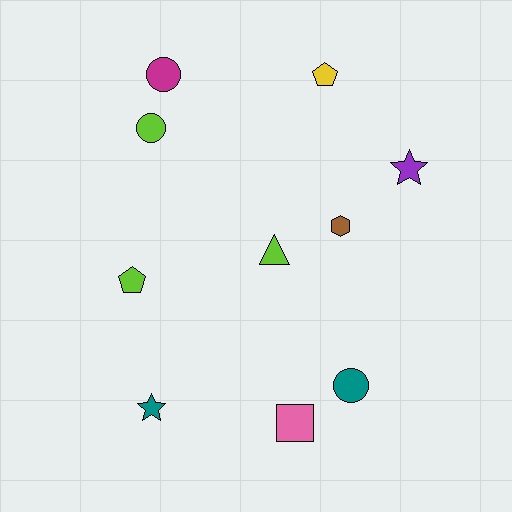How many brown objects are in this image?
There is 1 brown object.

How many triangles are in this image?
There is 1 triangle.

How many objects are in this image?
There are 10 objects.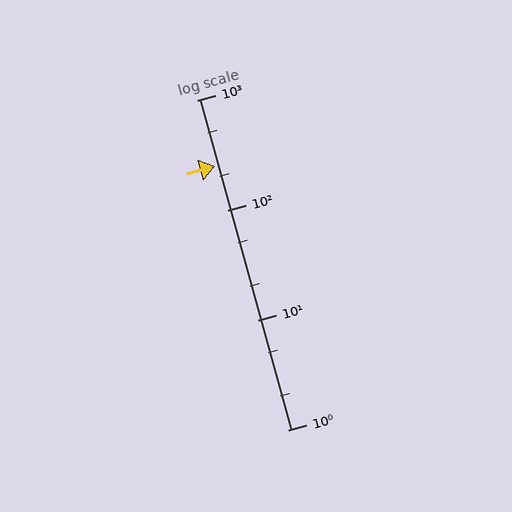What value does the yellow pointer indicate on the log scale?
The pointer indicates approximately 250.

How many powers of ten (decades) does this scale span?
The scale spans 3 decades, from 1 to 1000.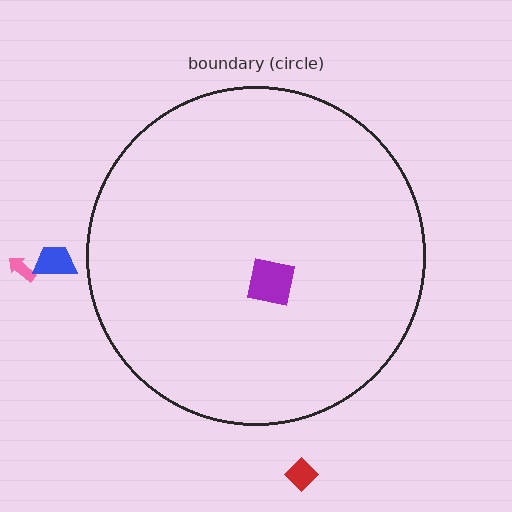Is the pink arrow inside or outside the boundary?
Outside.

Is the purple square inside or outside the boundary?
Inside.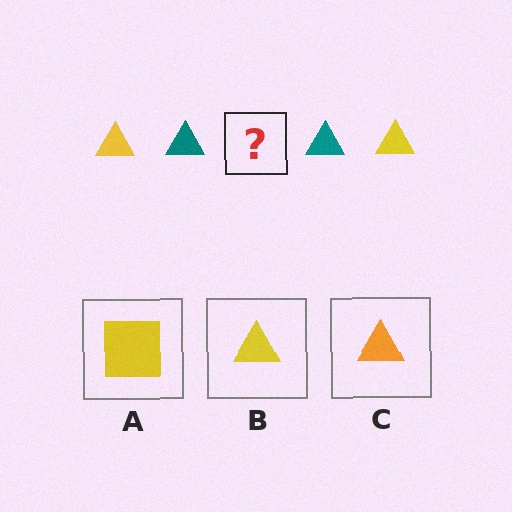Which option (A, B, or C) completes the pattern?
B.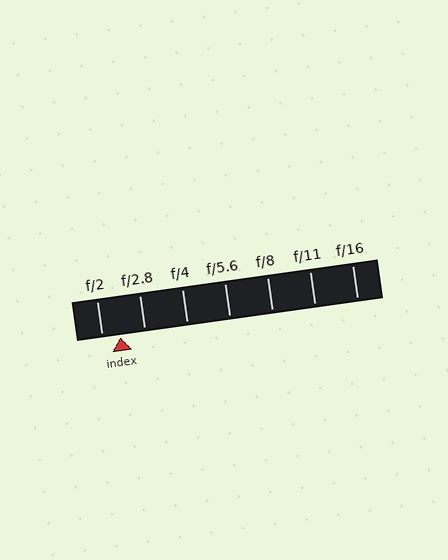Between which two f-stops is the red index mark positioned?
The index mark is between f/2 and f/2.8.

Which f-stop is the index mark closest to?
The index mark is closest to f/2.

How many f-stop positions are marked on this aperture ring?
There are 7 f-stop positions marked.